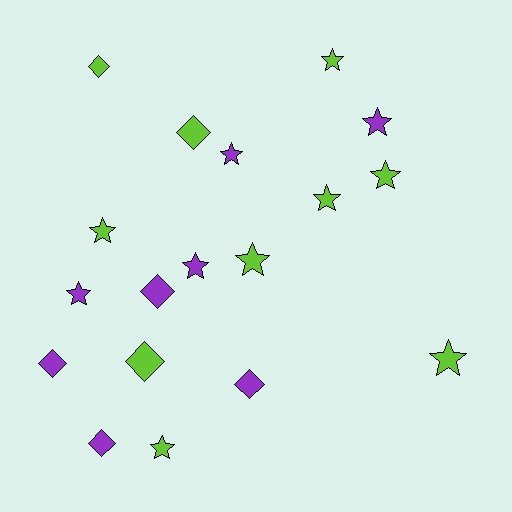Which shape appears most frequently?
Star, with 11 objects.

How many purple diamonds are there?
There are 4 purple diamonds.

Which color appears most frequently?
Lime, with 10 objects.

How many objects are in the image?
There are 18 objects.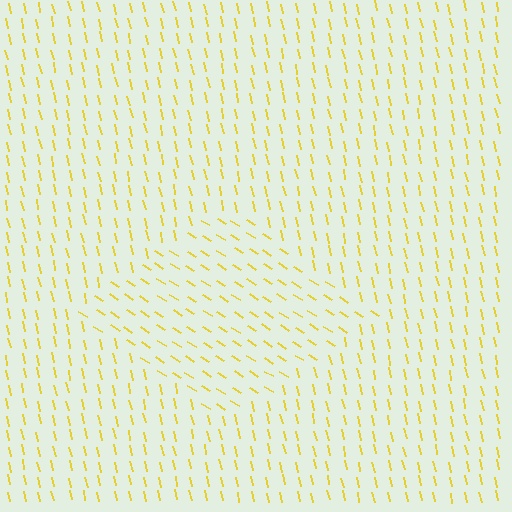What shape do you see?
I see a diamond.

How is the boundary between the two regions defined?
The boundary is defined purely by a change in line orientation (approximately 45 degrees difference). All lines are the same color and thickness.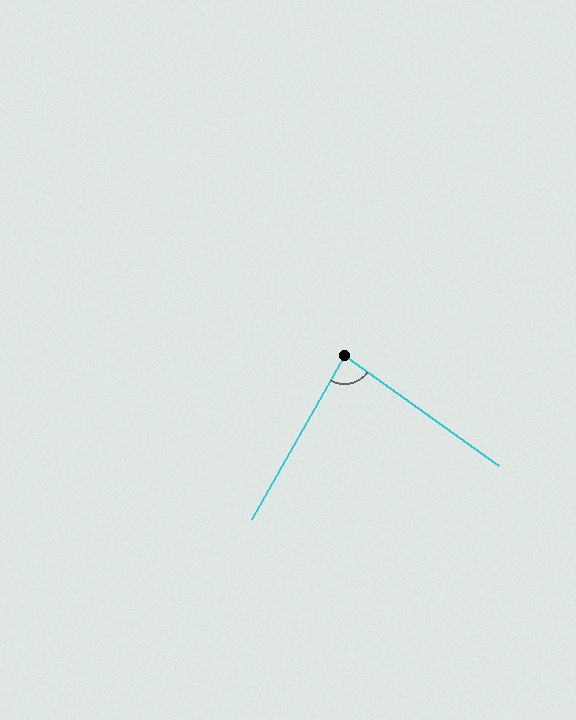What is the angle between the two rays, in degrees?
Approximately 84 degrees.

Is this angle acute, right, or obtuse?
It is acute.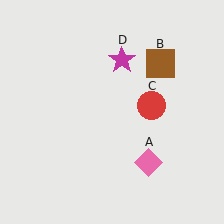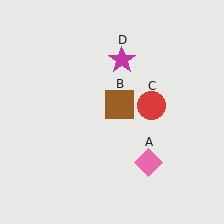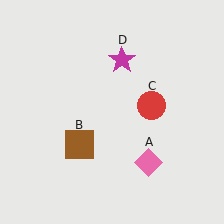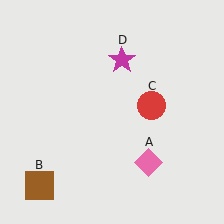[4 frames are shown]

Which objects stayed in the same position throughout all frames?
Pink diamond (object A) and red circle (object C) and magenta star (object D) remained stationary.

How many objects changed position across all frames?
1 object changed position: brown square (object B).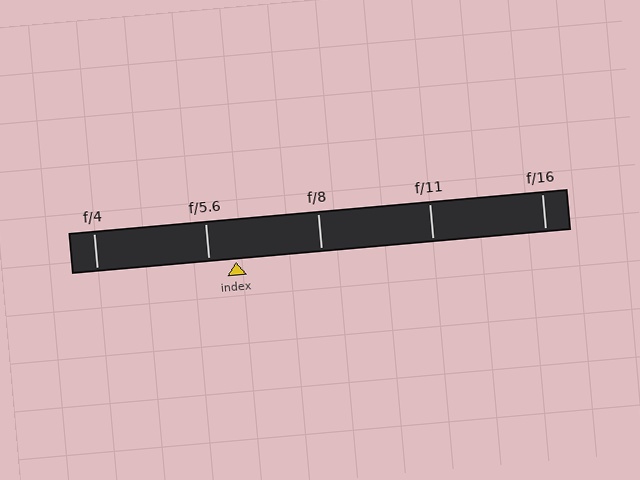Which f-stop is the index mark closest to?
The index mark is closest to f/5.6.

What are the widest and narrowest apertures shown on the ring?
The widest aperture shown is f/4 and the narrowest is f/16.